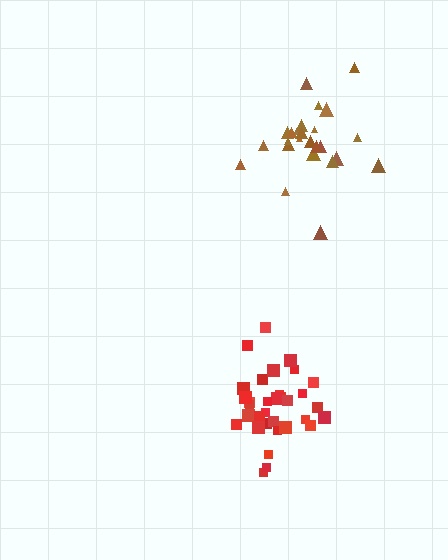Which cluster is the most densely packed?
Red.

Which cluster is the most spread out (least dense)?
Brown.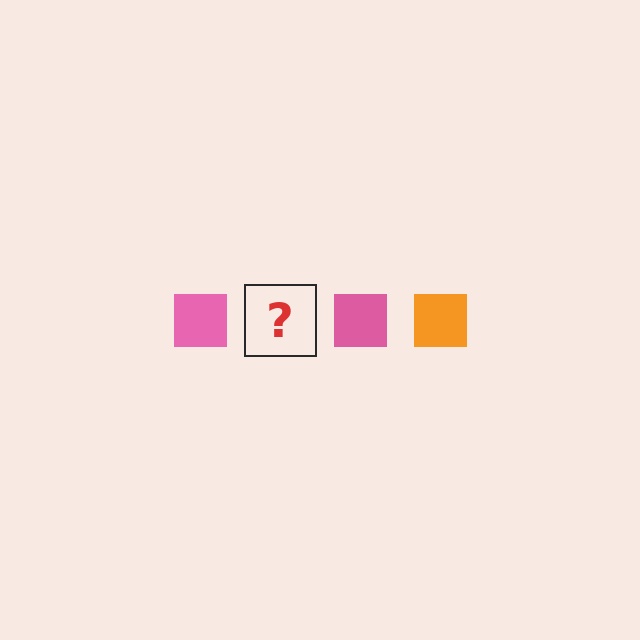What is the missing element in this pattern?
The missing element is an orange square.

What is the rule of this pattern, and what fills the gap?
The rule is that the pattern cycles through pink, orange squares. The gap should be filled with an orange square.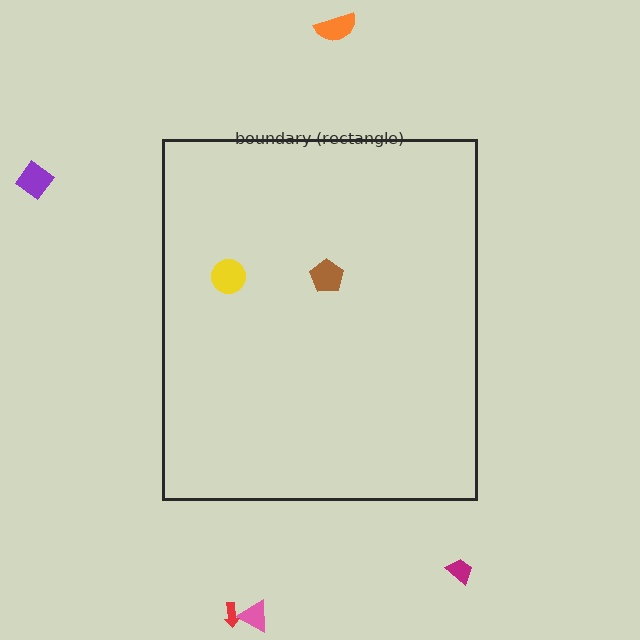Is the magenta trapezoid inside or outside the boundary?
Outside.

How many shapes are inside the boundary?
2 inside, 5 outside.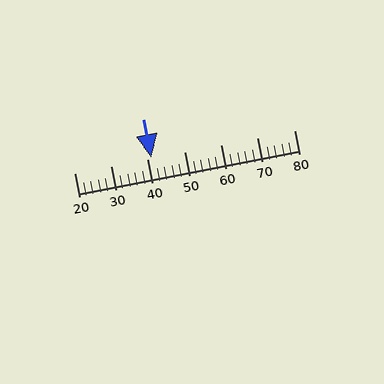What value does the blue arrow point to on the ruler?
The blue arrow points to approximately 41.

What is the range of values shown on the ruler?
The ruler shows values from 20 to 80.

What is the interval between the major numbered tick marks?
The major tick marks are spaced 10 units apart.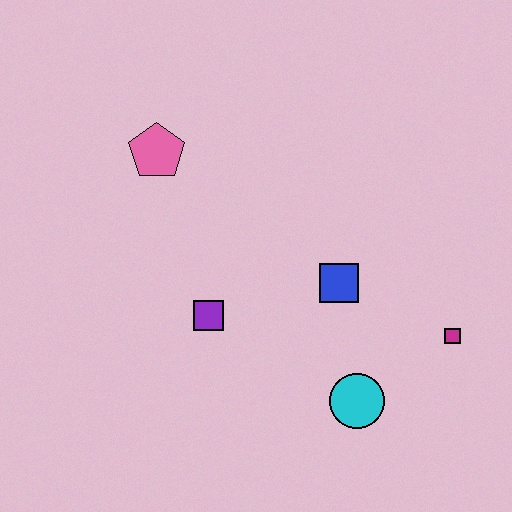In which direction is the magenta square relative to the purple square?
The magenta square is to the right of the purple square.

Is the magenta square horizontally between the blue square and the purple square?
No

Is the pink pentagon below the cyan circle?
No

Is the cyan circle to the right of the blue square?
Yes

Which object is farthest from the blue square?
The pink pentagon is farthest from the blue square.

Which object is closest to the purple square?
The blue square is closest to the purple square.